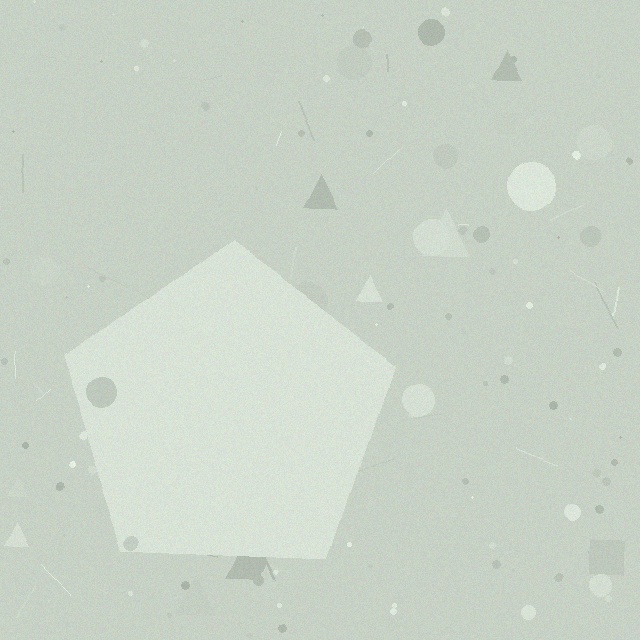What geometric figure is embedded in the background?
A pentagon is embedded in the background.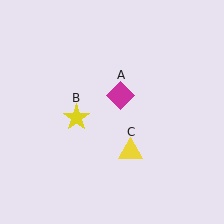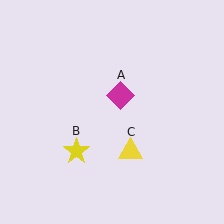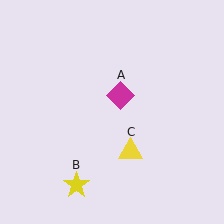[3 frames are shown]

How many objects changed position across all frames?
1 object changed position: yellow star (object B).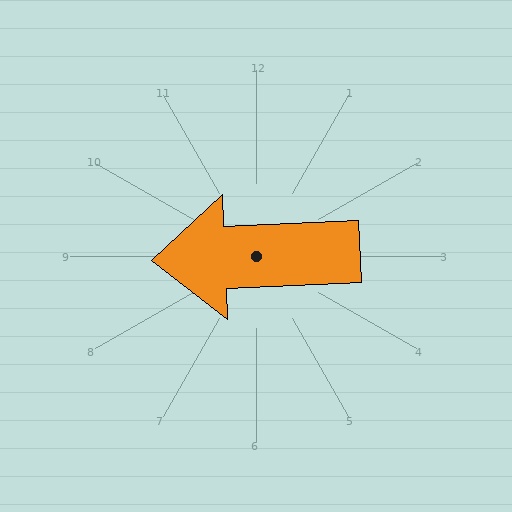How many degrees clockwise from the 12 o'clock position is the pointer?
Approximately 268 degrees.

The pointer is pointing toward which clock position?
Roughly 9 o'clock.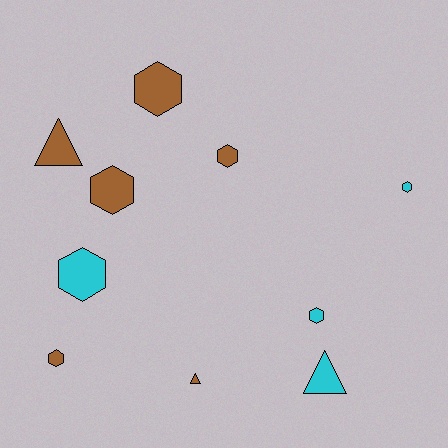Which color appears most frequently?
Brown, with 6 objects.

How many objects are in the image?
There are 10 objects.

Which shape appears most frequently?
Hexagon, with 7 objects.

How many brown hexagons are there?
There are 4 brown hexagons.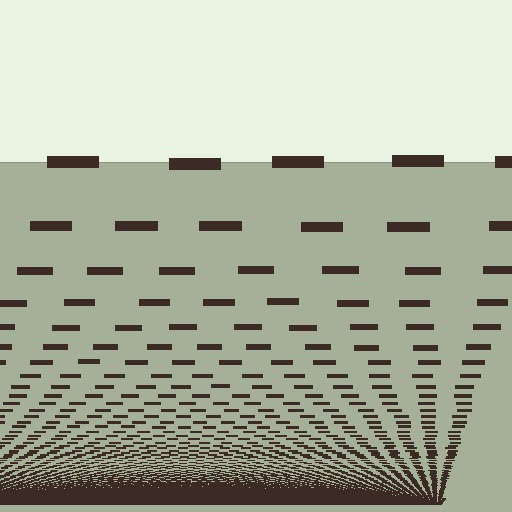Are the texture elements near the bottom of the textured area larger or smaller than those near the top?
Smaller. The gradient is inverted — elements near the bottom are smaller and denser.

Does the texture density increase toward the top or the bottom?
Density increases toward the bottom.